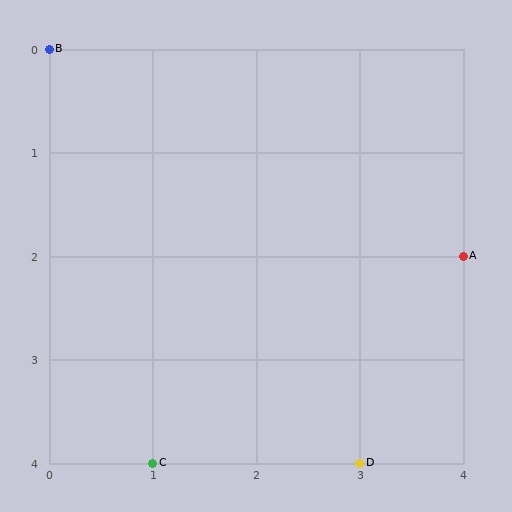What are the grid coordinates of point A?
Point A is at grid coordinates (4, 2).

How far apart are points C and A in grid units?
Points C and A are 3 columns and 2 rows apart (about 3.6 grid units diagonally).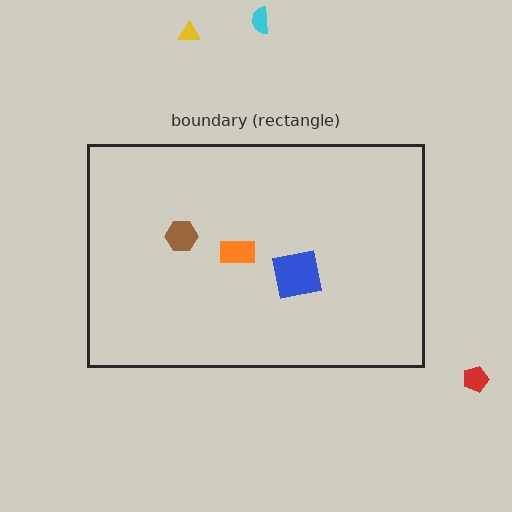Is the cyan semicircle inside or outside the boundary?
Outside.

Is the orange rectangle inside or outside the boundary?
Inside.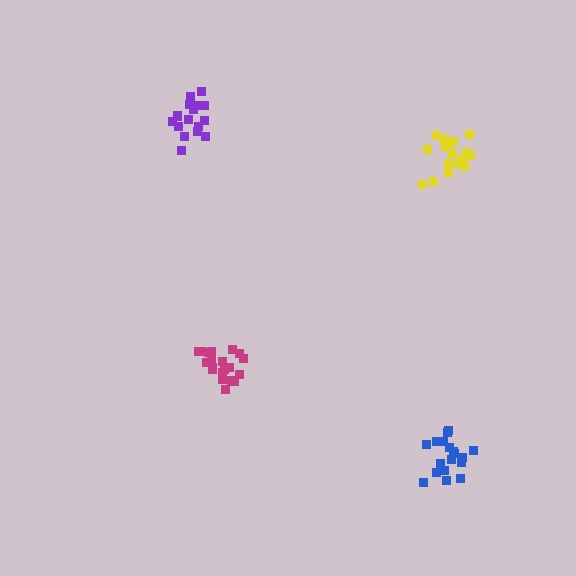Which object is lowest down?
The blue cluster is bottommost.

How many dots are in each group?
Group 1: 17 dots, Group 2: 20 dots, Group 3: 18 dots, Group 4: 18 dots (73 total).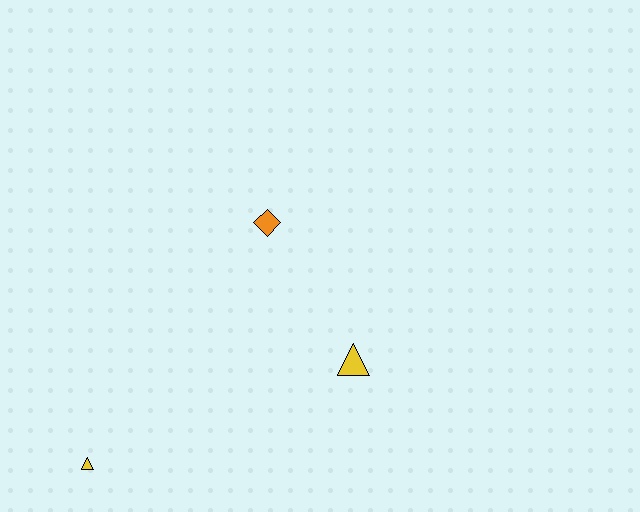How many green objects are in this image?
There are no green objects.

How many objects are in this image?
There are 3 objects.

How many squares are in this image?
There are no squares.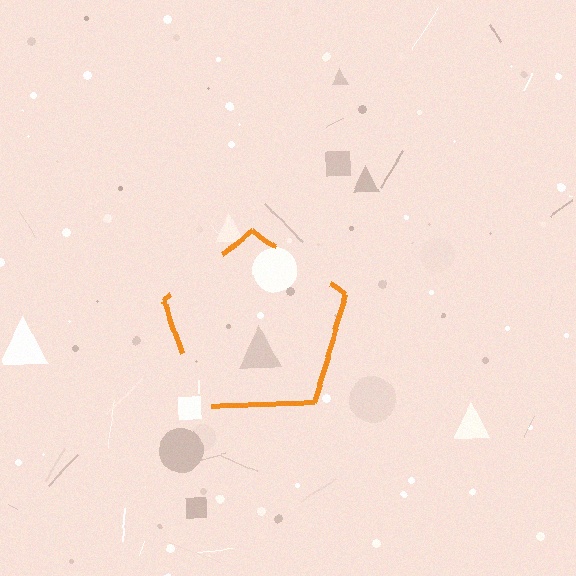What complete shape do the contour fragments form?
The contour fragments form a pentagon.